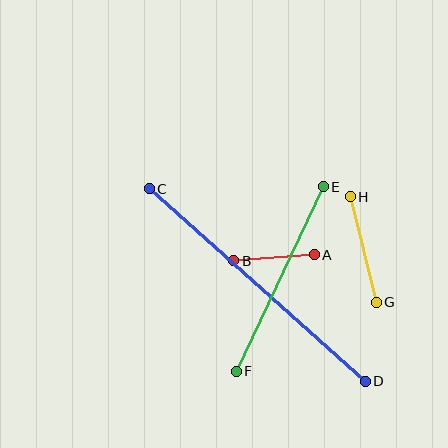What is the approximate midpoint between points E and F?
The midpoint is at approximately (280, 279) pixels.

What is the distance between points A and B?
The distance is approximately 81 pixels.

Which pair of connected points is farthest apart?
Points C and D are farthest apart.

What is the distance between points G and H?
The distance is approximately 109 pixels.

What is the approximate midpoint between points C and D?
The midpoint is at approximately (257, 285) pixels.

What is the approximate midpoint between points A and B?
The midpoint is at approximately (274, 258) pixels.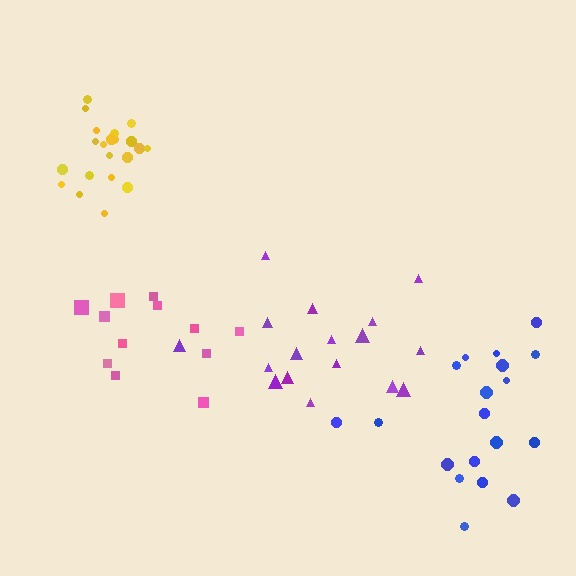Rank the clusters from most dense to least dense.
yellow, pink, blue, purple.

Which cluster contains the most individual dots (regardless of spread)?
Yellow (22).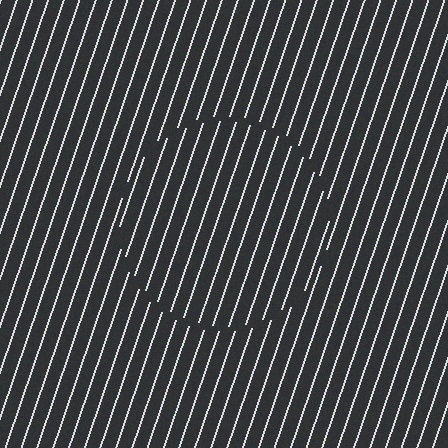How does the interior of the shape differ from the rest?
The interior of the shape contains the same grating, shifted by half a period — the contour is defined by the phase discontinuity where line-ends from the inner and outer gratings abut.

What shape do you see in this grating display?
An illusory circle. The interior of the shape contains the same grating, shifted by half a period — the contour is defined by the phase discontinuity where line-ends from the inner and outer gratings abut.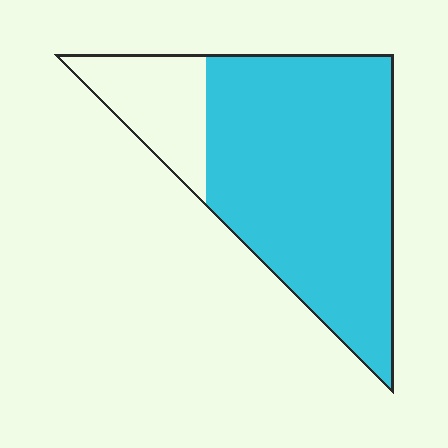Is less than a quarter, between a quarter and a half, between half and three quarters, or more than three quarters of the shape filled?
More than three quarters.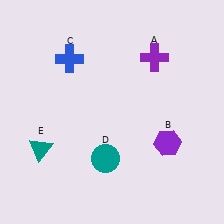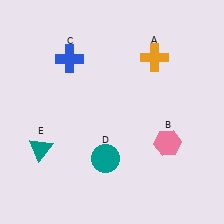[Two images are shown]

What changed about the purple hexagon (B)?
In Image 1, B is purple. In Image 2, it changed to pink.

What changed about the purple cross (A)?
In Image 1, A is purple. In Image 2, it changed to orange.